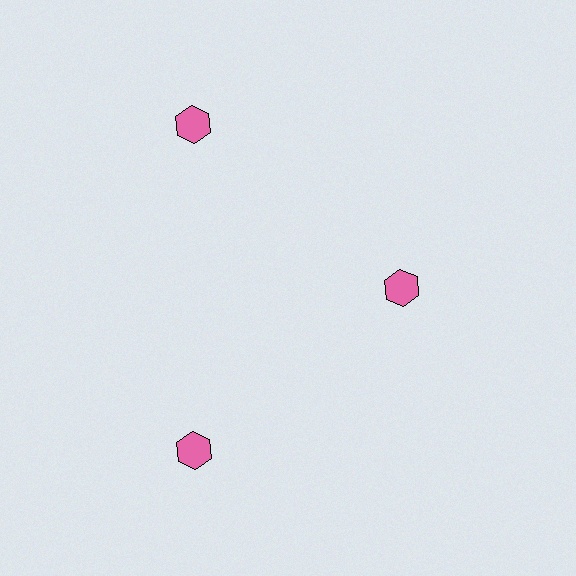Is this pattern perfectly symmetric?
No. The 3 pink hexagons are arranged in a ring, but one element near the 3 o'clock position is pulled inward toward the center, breaking the 3-fold rotational symmetry.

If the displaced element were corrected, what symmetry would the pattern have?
It would have 3-fold rotational symmetry — the pattern would map onto itself every 120 degrees.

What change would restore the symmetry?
The symmetry would be restored by moving it outward, back onto the ring so that all 3 hexagons sit at equal angles and equal distance from the center.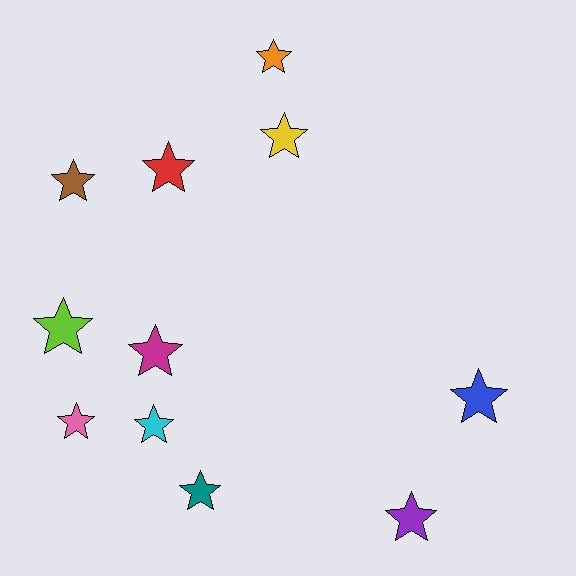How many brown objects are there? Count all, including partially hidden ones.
There is 1 brown object.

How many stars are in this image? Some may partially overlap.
There are 11 stars.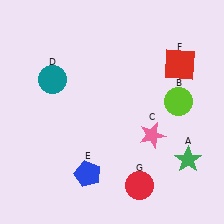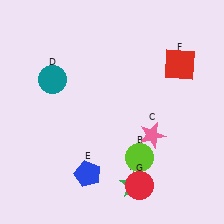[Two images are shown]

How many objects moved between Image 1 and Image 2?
2 objects moved between the two images.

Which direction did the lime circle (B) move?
The lime circle (B) moved down.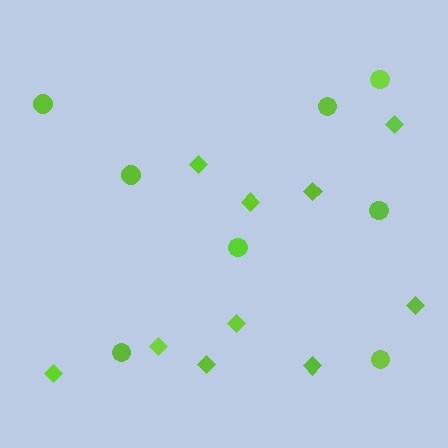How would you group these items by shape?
There are 2 groups: one group of diamonds (10) and one group of circles (8).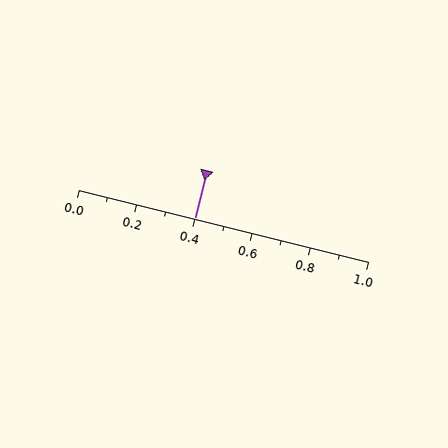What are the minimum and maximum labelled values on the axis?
The axis runs from 0.0 to 1.0.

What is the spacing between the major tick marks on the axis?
The major ticks are spaced 0.2 apart.